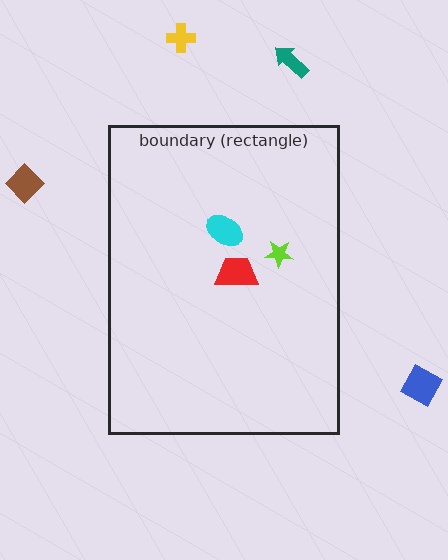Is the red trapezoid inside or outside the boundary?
Inside.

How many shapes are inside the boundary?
3 inside, 4 outside.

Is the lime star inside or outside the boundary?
Inside.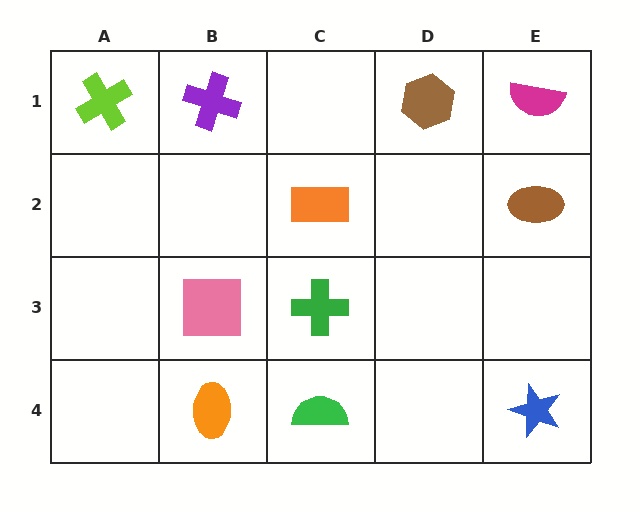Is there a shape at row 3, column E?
No, that cell is empty.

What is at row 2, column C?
An orange rectangle.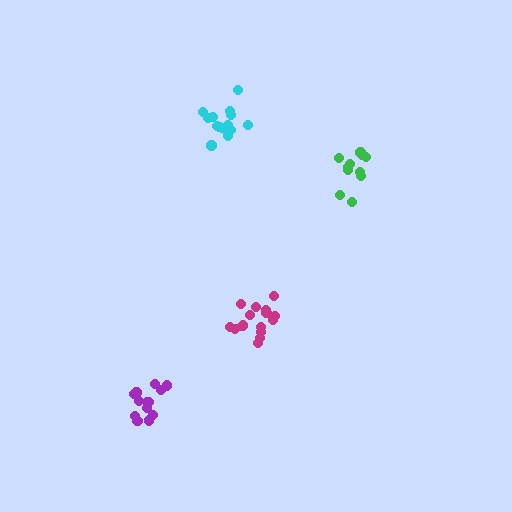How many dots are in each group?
Group 1: 11 dots, Group 2: 16 dots, Group 3: 14 dots, Group 4: 15 dots (56 total).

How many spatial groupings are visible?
There are 4 spatial groupings.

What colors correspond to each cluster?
The clusters are colored: green, magenta, purple, cyan.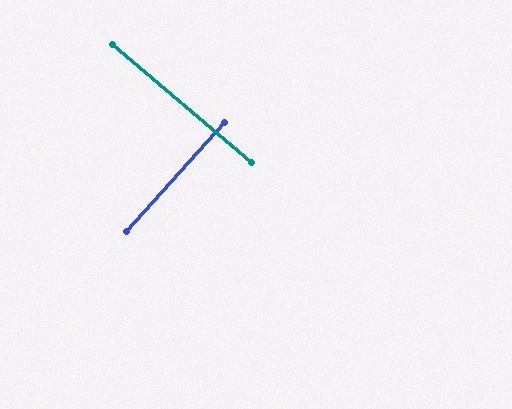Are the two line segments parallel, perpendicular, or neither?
Perpendicular — they meet at approximately 88°.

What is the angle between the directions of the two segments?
Approximately 88 degrees.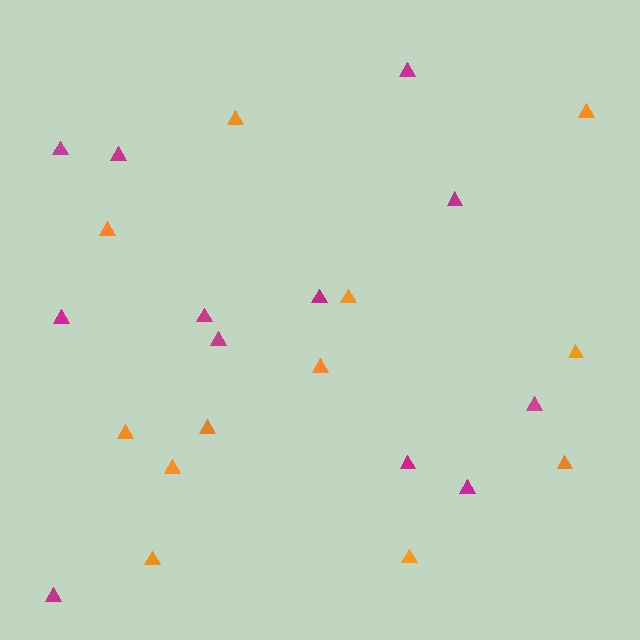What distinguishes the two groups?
There are 2 groups: one group of magenta triangles (12) and one group of orange triangles (12).